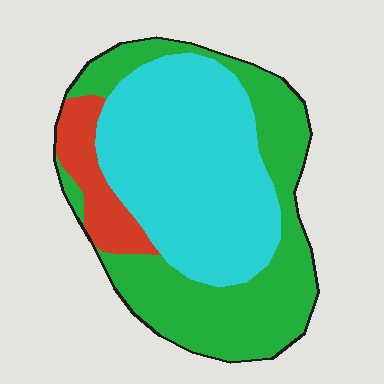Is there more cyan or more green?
Cyan.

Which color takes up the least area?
Red, at roughly 10%.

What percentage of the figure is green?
Green takes up about two fifths (2/5) of the figure.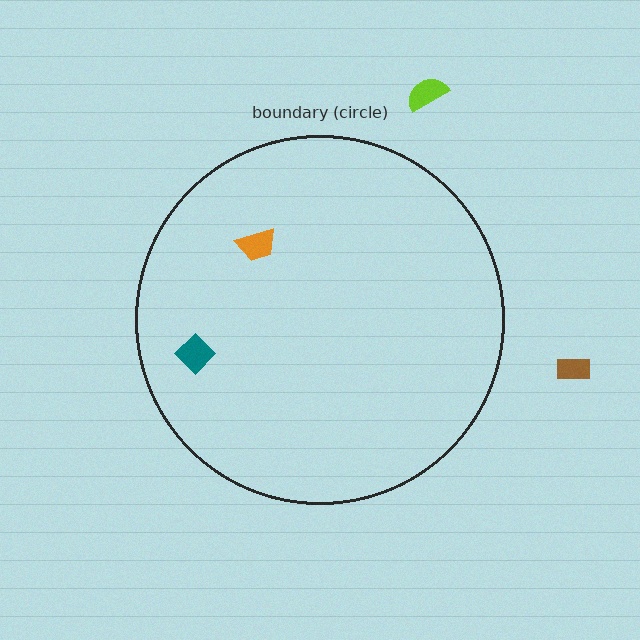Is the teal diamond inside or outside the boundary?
Inside.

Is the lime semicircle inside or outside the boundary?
Outside.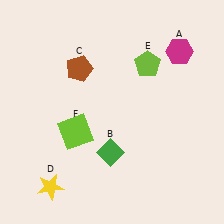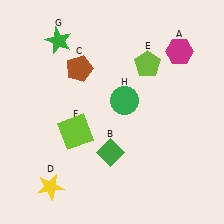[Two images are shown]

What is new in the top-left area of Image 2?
A green star (G) was added in the top-left area of Image 2.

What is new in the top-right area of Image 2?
A green circle (H) was added in the top-right area of Image 2.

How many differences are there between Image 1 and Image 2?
There are 2 differences between the two images.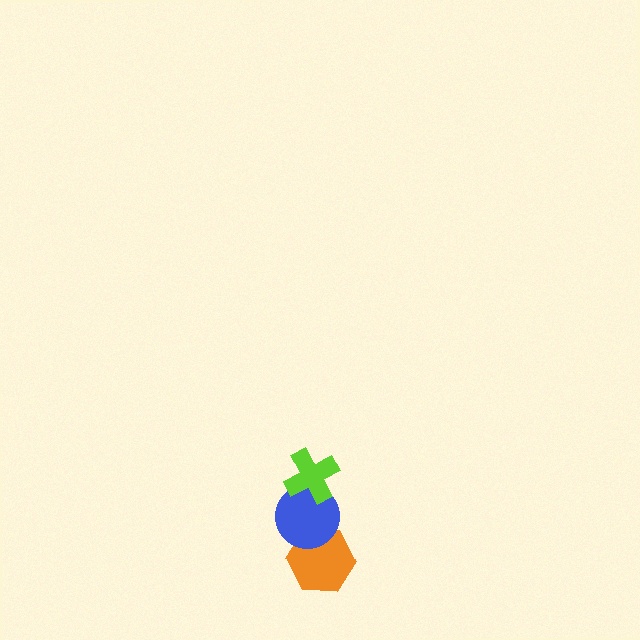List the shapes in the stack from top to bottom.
From top to bottom: the lime cross, the blue circle, the orange hexagon.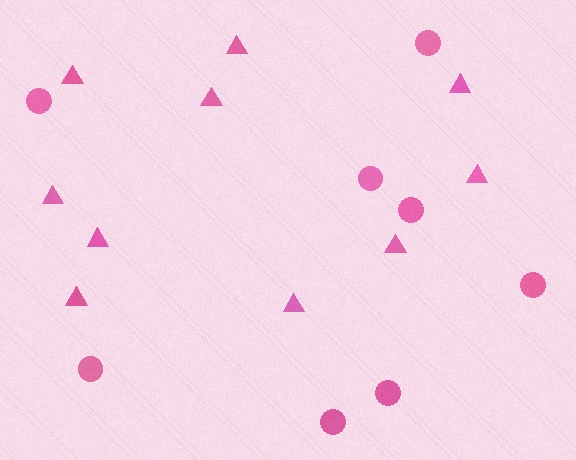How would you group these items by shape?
There are 2 groups: one group of circles (8) and one group of triangles (10).